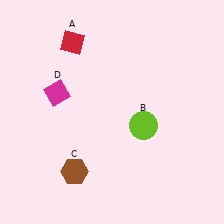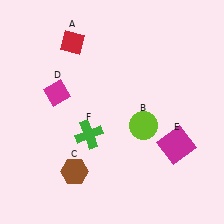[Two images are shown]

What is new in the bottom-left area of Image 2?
A green cross (F) was added in the bottom-left area of Image 2.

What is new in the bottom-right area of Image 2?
A magenta square (E) was added in the bottom-right area of Image 2.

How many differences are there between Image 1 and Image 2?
There are 2 differences between the two images.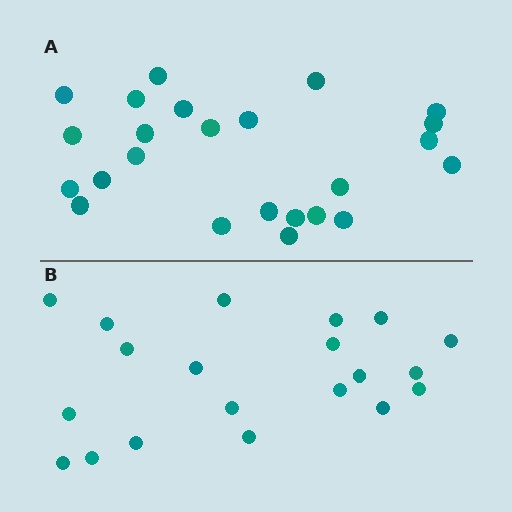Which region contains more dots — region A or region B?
Region A (the top region) has more dots.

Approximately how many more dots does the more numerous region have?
Region A has about 4 more dots than region B.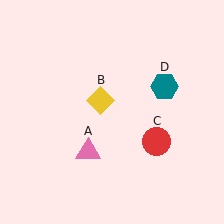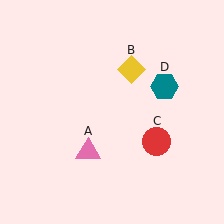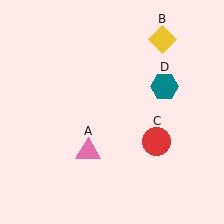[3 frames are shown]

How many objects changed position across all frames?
1 object changed position: yellow diamond (object B).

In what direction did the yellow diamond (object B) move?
The yellow diamond (object B) moved up and to the right.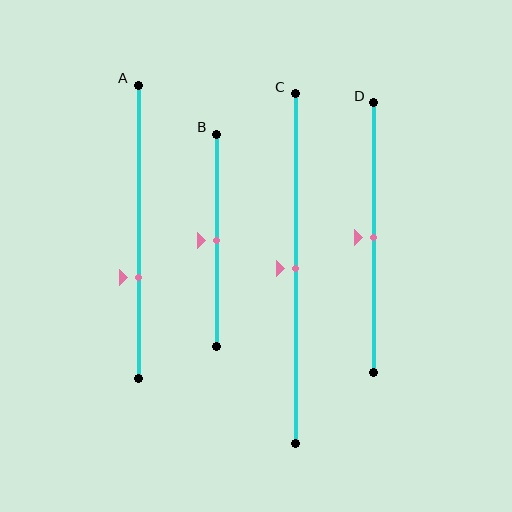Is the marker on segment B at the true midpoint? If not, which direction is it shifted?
Yes, the marker on segment B is at the true midpoint.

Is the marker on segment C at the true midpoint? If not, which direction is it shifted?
Yes, the marker on segment C is at the true midpoint.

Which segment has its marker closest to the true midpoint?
Segment B has its marker closest to the true midpoint.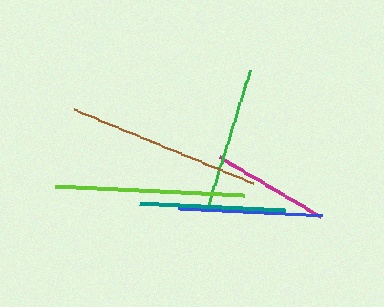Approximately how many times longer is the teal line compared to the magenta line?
The teal line is approximately 1.3 times the length of the magenta line.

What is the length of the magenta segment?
The magenta segment is approximately 117 pixels long.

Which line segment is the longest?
The brown line is the longest at approximately 194 pixels.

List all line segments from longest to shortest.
From longest to shortest: brown, lime, green, teal, blue, magenta.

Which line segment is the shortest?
The magenta line is the shortest at approximately 117 pixels.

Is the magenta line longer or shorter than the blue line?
The blue line is longer than the magenta line.